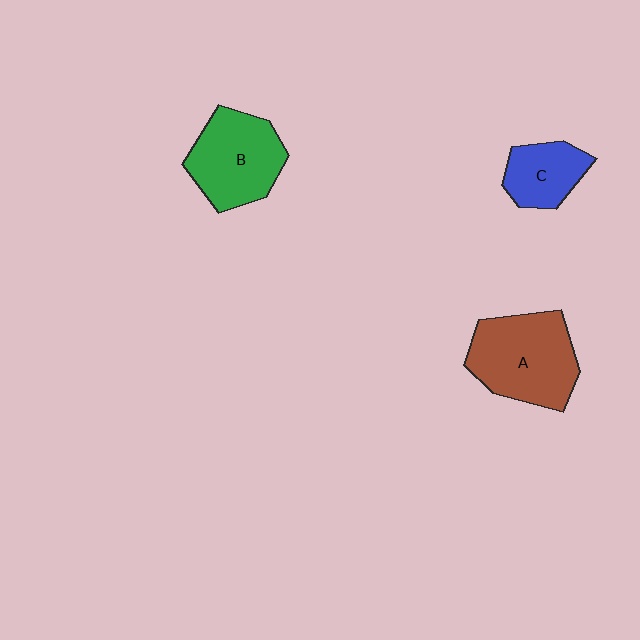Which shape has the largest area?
Shape A (brown).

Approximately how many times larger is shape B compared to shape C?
Approximately 1.6 times.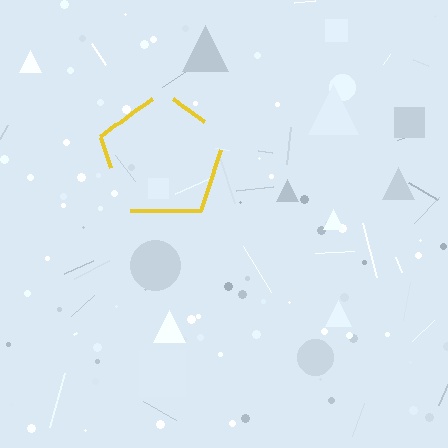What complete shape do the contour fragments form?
The contour fragments form a pentagon.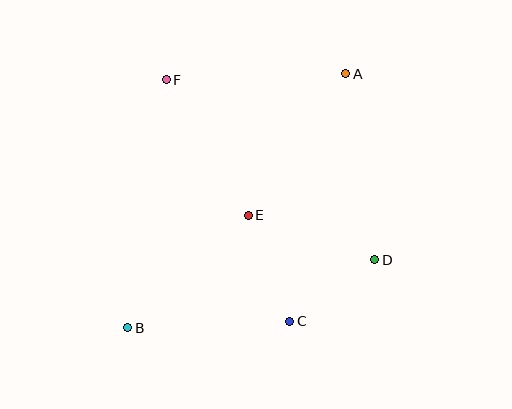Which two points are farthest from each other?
Points A and B are farthest from each other.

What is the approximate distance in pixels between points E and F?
The distance between E and F is approximately 158 pixels.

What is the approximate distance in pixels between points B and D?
The distance between B and D is approximately 256 pixels.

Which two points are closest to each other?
Points C and D are closest to each other.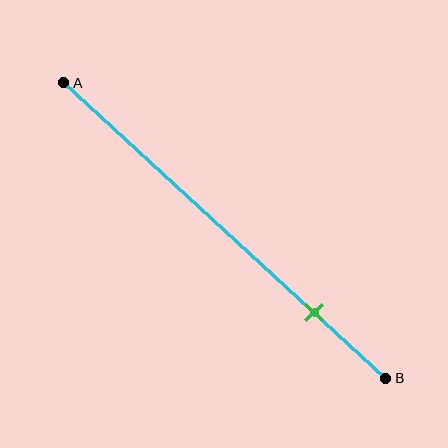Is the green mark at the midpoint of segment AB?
No, the mark is at about 80% from A, not at the 50% midpoint.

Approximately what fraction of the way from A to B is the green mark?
The green mark is approximately 80% of the way from A to B.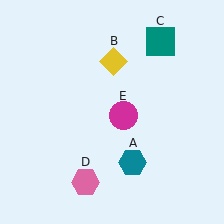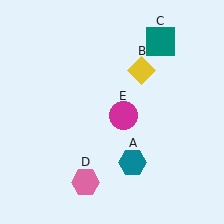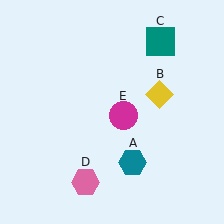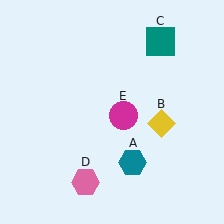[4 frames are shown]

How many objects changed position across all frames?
1 object changed position: yellow diamond (object B).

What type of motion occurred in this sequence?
The yellow diamond (object B) rotated clockwise around the center of the scene.